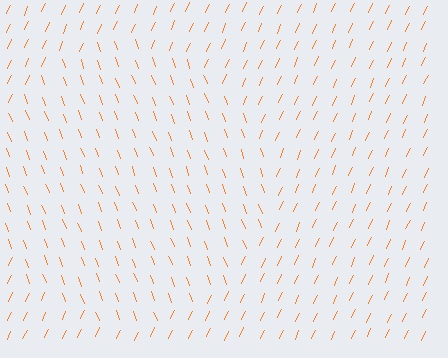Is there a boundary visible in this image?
Yes, there is a texture boundary formed by a change in line orientation.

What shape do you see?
I see a circle.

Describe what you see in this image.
The image is filled with small orange line segments. A circle region in the image has lines oriented differently from the surrounding lines, creating a visible texture boundary.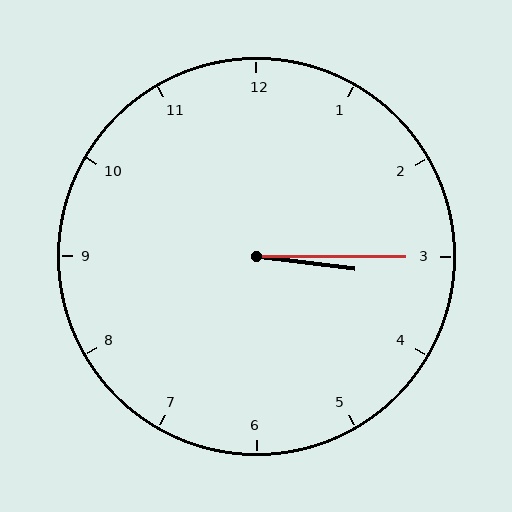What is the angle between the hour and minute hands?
Approximately 8 degrees.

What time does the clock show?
3:15.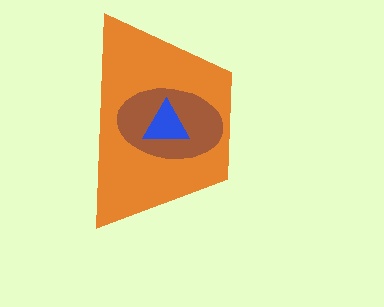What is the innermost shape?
The blue triangle.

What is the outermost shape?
The orange trapezoid.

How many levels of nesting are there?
3.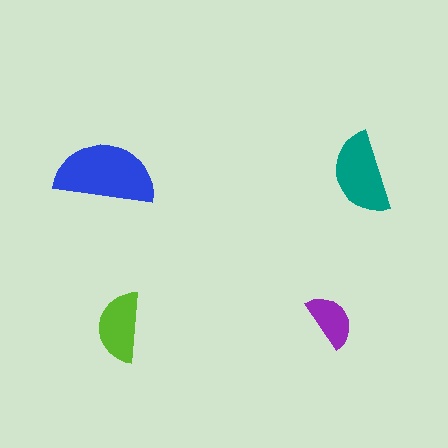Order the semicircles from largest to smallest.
the blue one, the teal one, the lime one, the purple one.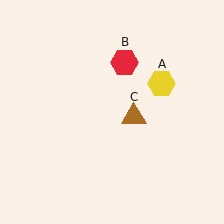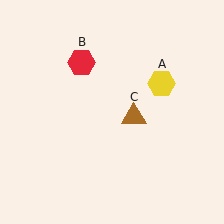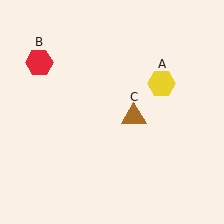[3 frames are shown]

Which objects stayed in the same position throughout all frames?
Yellow hexagon (object A) and brown triangle (object C) remained stationary.